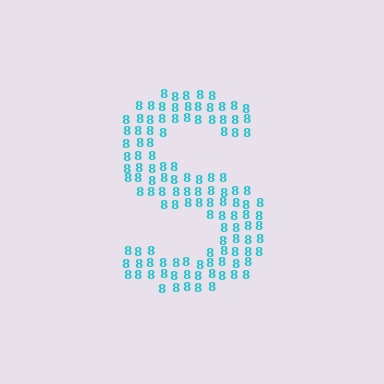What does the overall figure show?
The overall figure shows the letter S.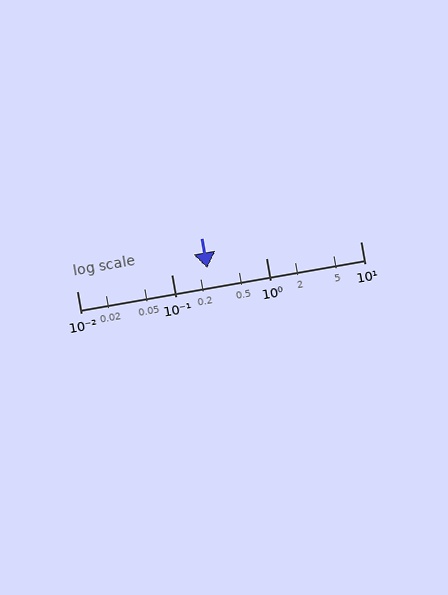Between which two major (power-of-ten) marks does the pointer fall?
The pointer is between 0.1 and 1.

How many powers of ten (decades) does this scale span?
The scale spans 3 decades, from 0.01 to 10.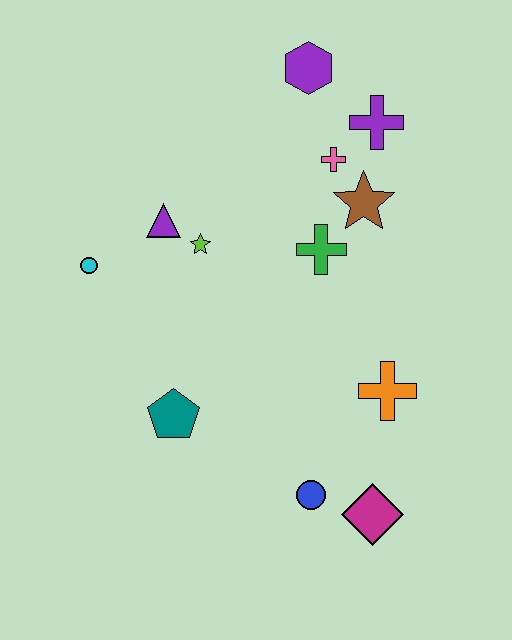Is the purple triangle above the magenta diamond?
Yes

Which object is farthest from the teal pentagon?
The purple hexagon is farthest from the teal pentagon.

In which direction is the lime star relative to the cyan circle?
The lime star is to the right of the cyan circle.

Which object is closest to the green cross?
The brown star is closest to the green cross.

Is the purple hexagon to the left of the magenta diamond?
Yes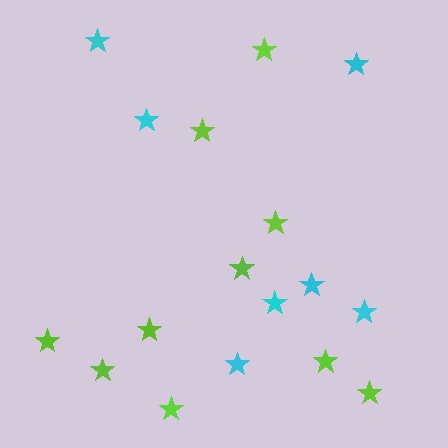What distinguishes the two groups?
There are 2 groups: one group of lime stars (10) and one group of cyan stars (7).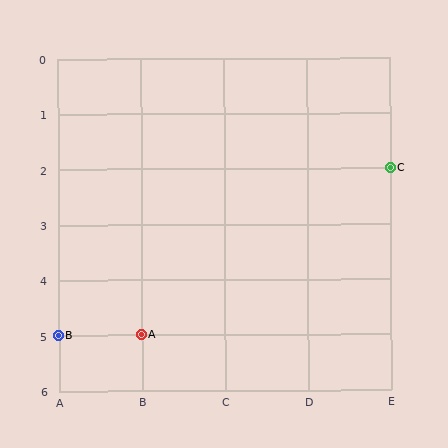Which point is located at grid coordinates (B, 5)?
Point A is at (B, 5).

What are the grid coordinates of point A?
Point A is at grid coordinates (B, 5).